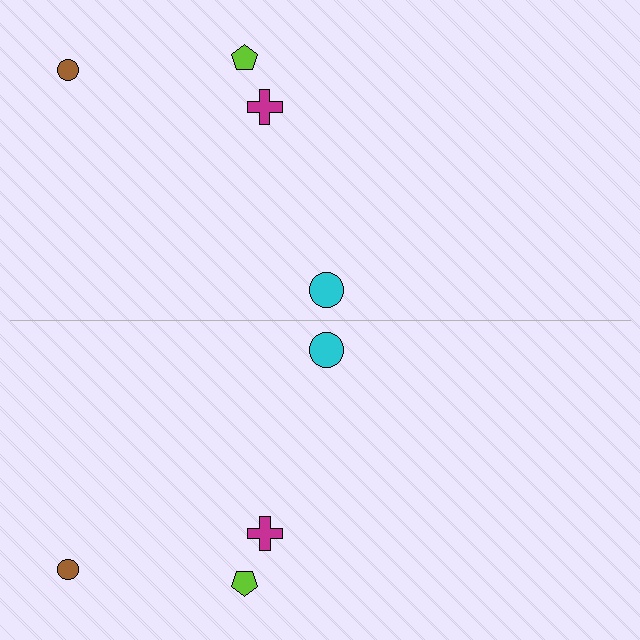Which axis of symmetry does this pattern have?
The pattern has a horizontal axis of symmetry running through the center of the image.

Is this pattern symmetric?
Yes, this pattern has bilateral (reflection) symmetry.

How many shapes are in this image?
There are 8 shapes in this image.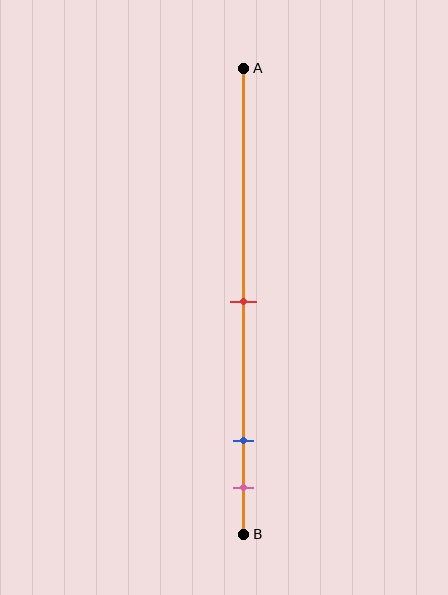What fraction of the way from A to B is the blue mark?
The blue mark is approximately 80% (0.8) of the way from A to B.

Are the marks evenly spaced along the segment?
No, the marks are not evenly spaced.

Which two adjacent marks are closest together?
The blue and pink marks are the closest adjacent pair.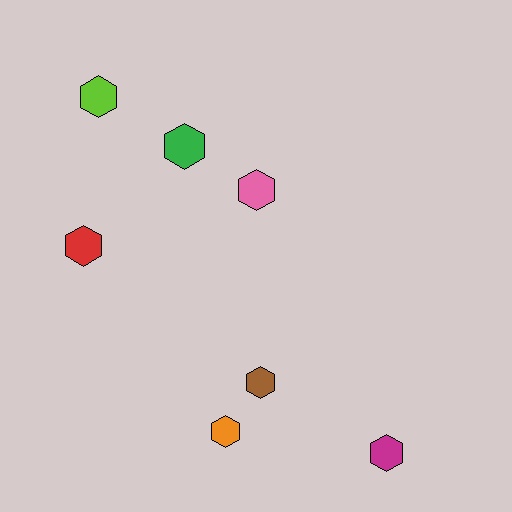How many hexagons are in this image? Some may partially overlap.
There are 7 hexagons.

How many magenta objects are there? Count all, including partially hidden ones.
There is 1 magenta object.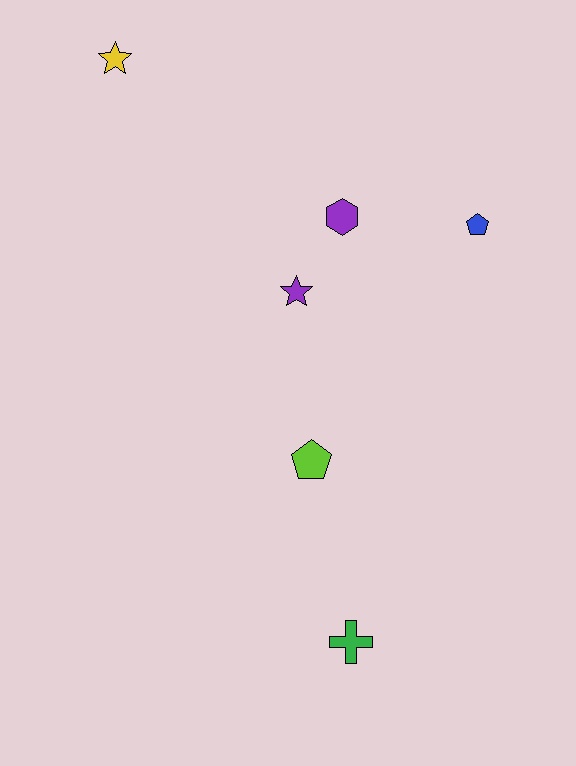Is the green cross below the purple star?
Yes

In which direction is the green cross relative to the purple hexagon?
The green cross is below the purple hexagon.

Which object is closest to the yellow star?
The purple hexagon is closest to the yellow star.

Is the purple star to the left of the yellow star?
No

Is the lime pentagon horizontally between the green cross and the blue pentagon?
No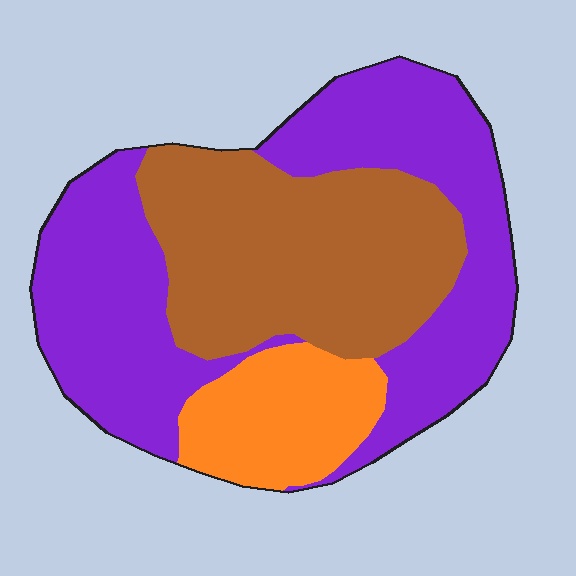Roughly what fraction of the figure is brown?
Brown covers 36% of the figure.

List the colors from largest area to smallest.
From largest to smallest: purple, brown, orange.